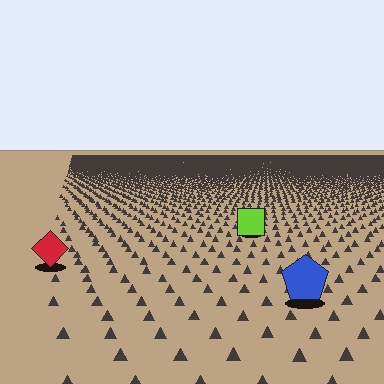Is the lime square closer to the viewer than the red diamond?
No. The red diamond is closer — you can tell from the texture gradient: the ground texture is coarser near it.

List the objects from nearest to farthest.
From nearest to farthest: the blue pentagon, the red diamond, the lime square.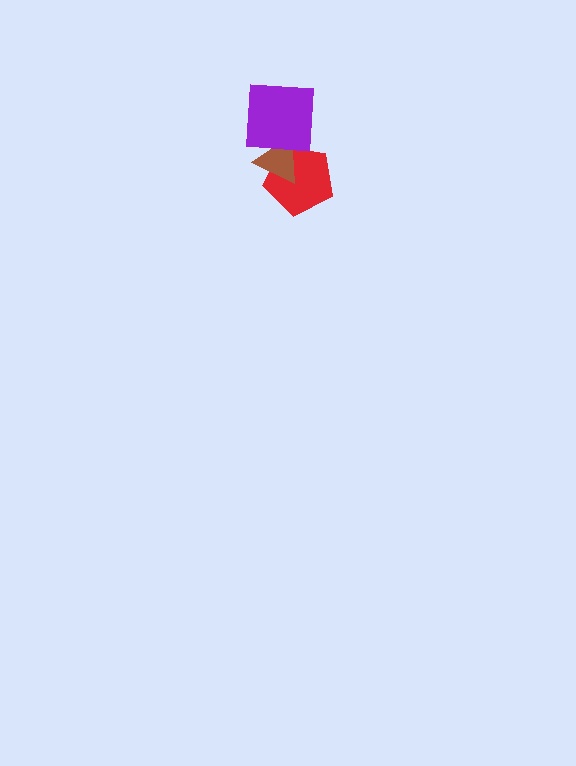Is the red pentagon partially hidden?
Yes, it is partially covered by another shape.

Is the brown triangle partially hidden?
Yes, it is partially covered by another shape.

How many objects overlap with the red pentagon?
2 objects overlap with the red pentagon.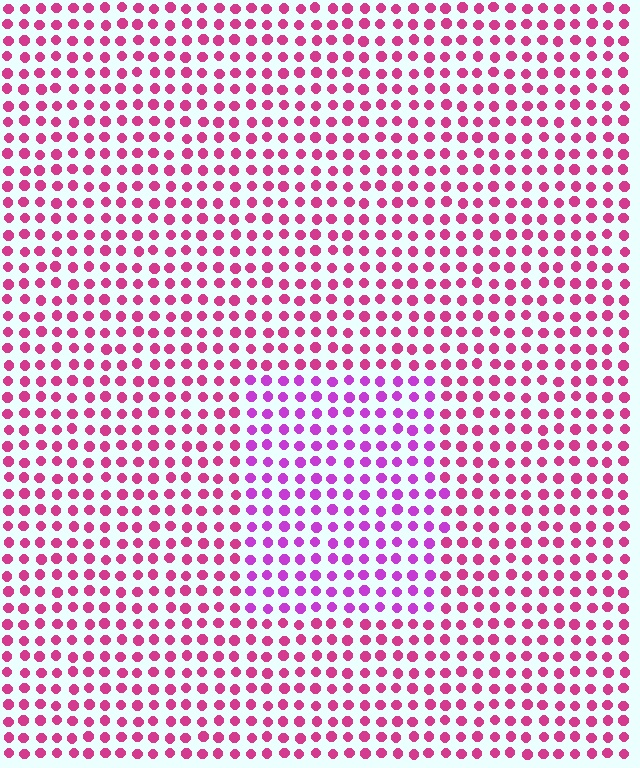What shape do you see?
I see a rectangle.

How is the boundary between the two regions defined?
The boundary is defined purely by a slight shift in hue (about 32 degrees). Spacing, size, and orientation are identical on both sides.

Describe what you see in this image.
The image is filled with small magenta elements in a uniform arrangement. A rectangle-shaped region is visible where the elements are tinted to a slightly different hue, forming a subtle color boundary.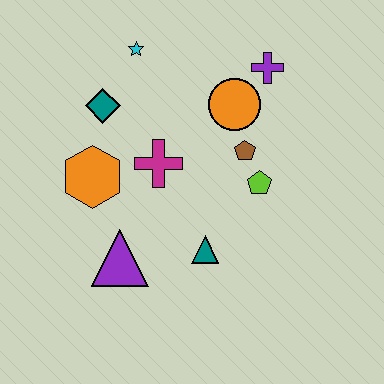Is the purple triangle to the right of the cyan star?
No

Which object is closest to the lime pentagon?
The brown pentagon is closest to the lime pentagon.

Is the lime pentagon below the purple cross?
Yes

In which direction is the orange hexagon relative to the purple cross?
The orange hexagon is to the left of the purple cross.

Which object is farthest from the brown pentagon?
The purple triangle is farthest from the brown pentagon.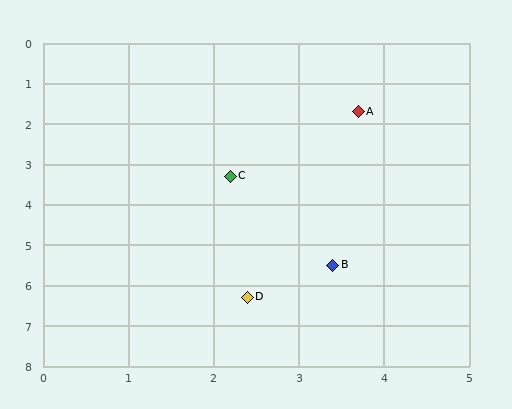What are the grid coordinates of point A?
Point A is at approximately (3.7, 1.7).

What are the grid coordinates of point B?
Point B is at approximately (3.4, 5.5).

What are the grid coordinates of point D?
Point D is at approximately (2.4, 6.3).